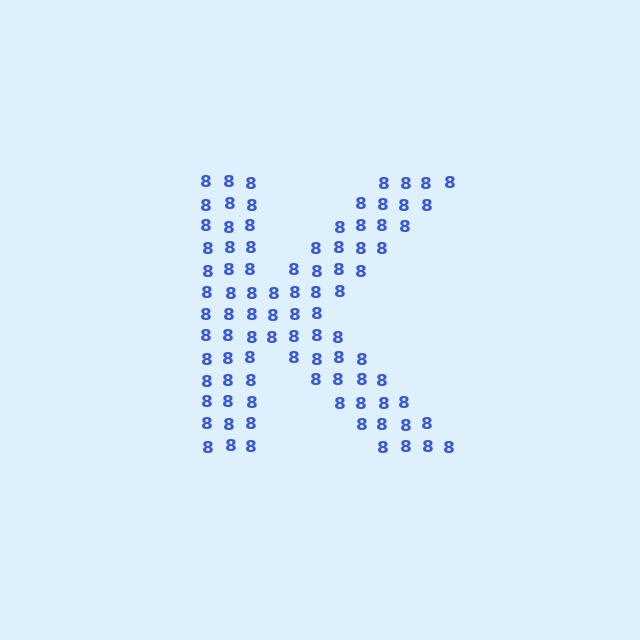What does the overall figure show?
The overall figure shows the letter K.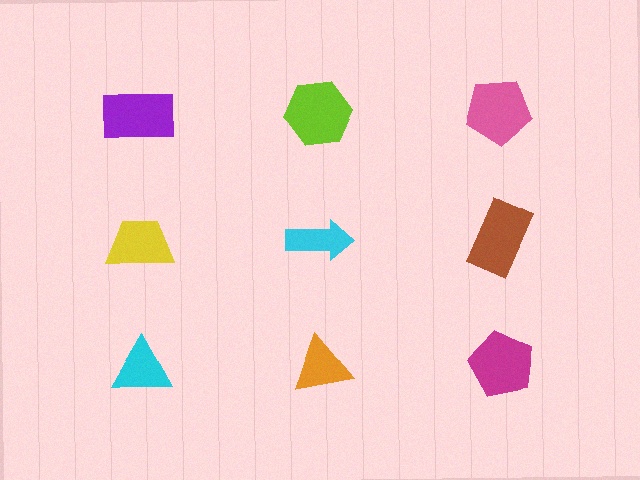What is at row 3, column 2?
An orange triangle.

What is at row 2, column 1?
A yellow trapezoid.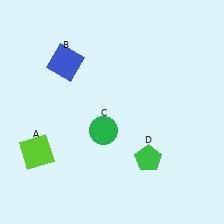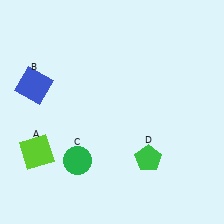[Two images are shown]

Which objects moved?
The objects that moved are: the blue square (B), the green circle (C).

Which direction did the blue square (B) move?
The blue square (B) moved left.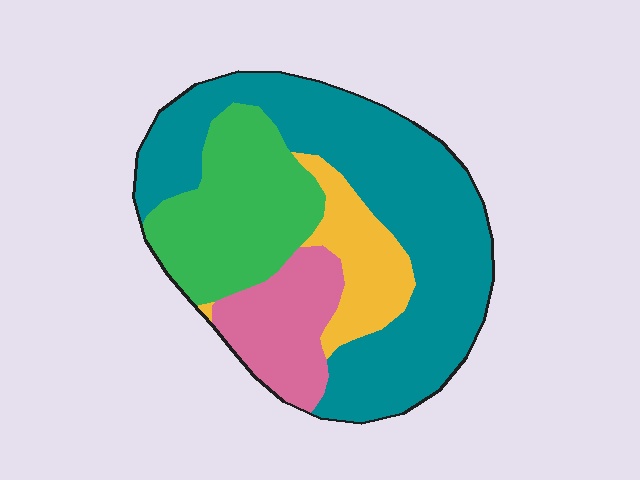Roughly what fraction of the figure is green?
Green takes up less than a quarter of the figure.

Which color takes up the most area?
Teal, at roughly 50%.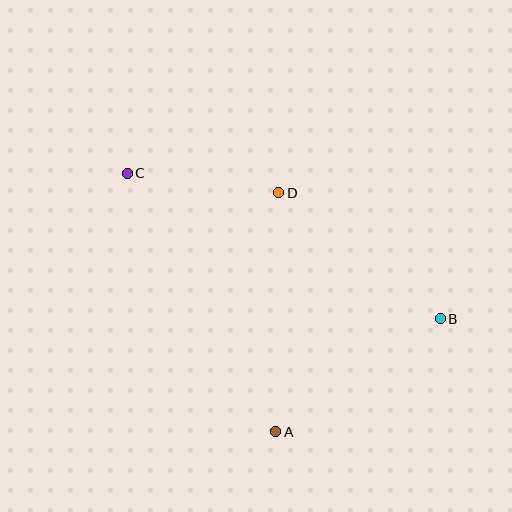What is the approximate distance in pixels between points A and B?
The distance between A and B is approximately 199 pixels.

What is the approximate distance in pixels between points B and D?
The distance between B and D is approximately 205 pixels.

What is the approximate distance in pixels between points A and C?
The distance between A and C is approximately 298 pixels.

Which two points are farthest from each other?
Points B and C are farthest from each other.